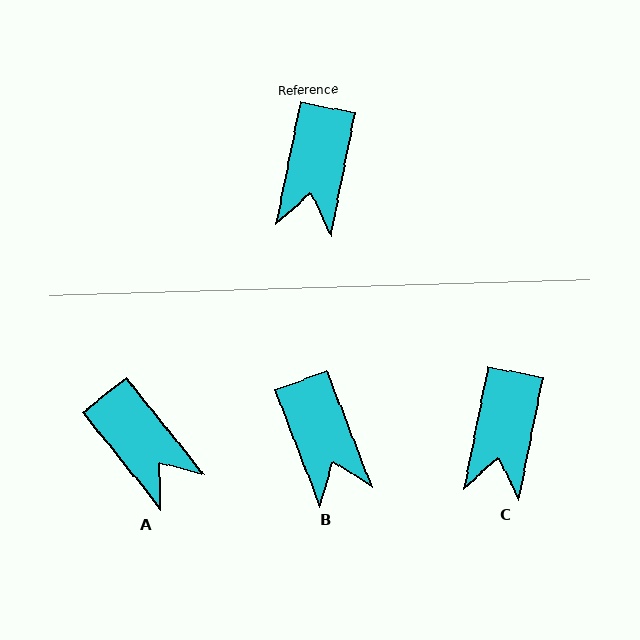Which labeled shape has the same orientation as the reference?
C.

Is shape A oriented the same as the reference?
No, it is off by about 50 degrees.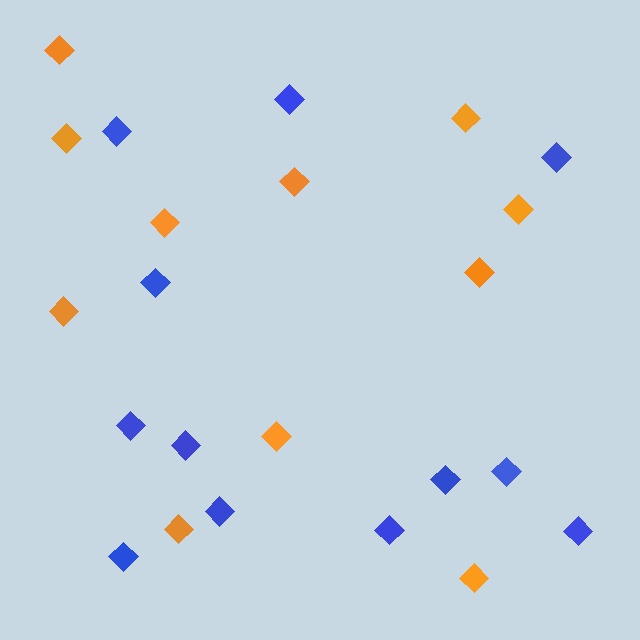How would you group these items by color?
There are 2 groups: one group of orange diamonds (11) and one group of blue diamonds (12).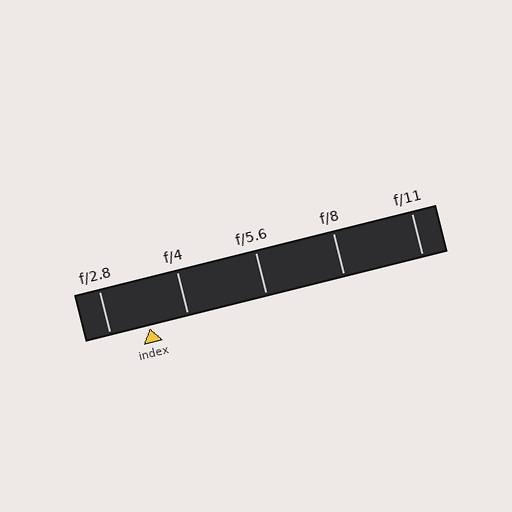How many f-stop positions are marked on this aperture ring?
There are 5 f-stop positions marked.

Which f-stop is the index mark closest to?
The index mark is closest to f/4.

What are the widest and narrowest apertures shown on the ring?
The widest aperture shown is f/2.8 and the narrowest is f/11.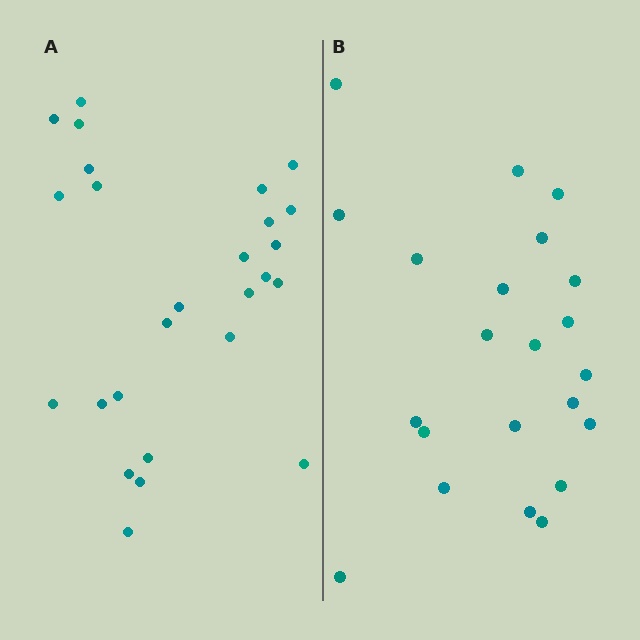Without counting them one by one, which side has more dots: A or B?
Region A (the left region) has more dots.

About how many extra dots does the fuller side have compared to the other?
Region A has about 4 more dots than region B.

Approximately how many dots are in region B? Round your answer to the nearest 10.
About 20 dots. (The exact count is 22, which rounds to 20.)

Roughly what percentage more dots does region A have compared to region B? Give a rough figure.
About 20% more.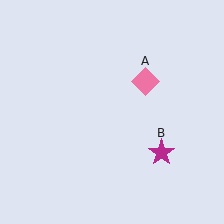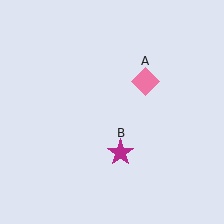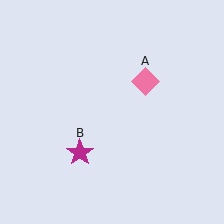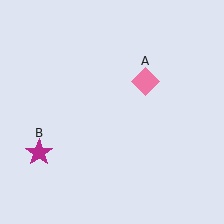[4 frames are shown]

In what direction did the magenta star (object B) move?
The magenta star (object B) moved left.